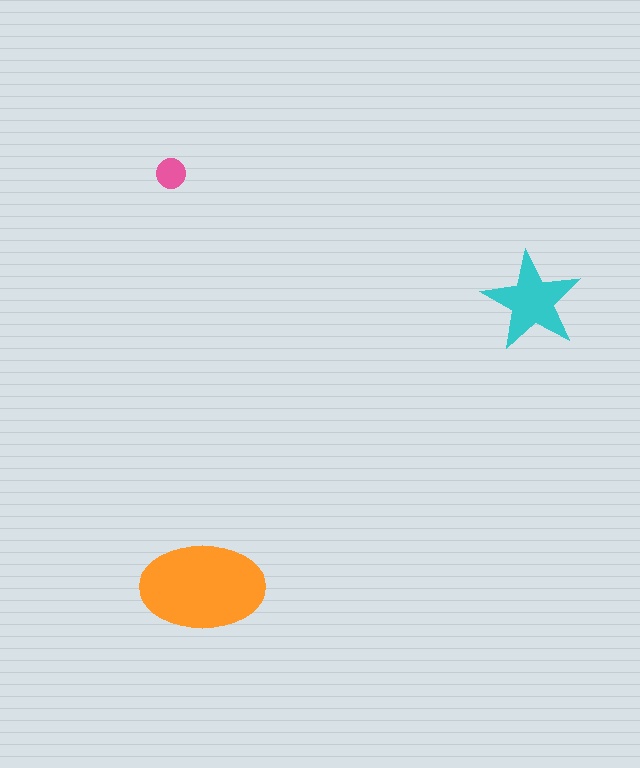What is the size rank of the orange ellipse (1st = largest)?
1st.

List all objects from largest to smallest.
The orange ellipse, the cyan star, the pink circle.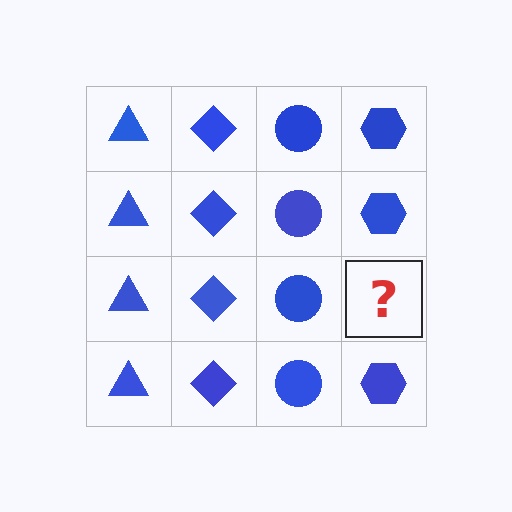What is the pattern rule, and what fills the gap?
The rule is that each column has a consistent shape. The gap should be filled with a blue hexagon.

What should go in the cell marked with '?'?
The missing cell should contain a blue hexagon.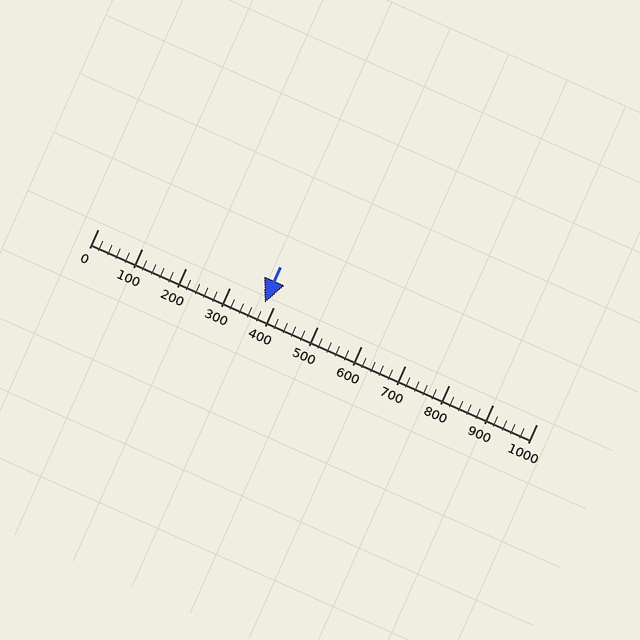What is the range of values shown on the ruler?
The ruler shows values from 0 to 1000.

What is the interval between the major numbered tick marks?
The major tick marks are spaced 100 units apart.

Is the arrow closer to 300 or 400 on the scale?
The arrow is closer to 400.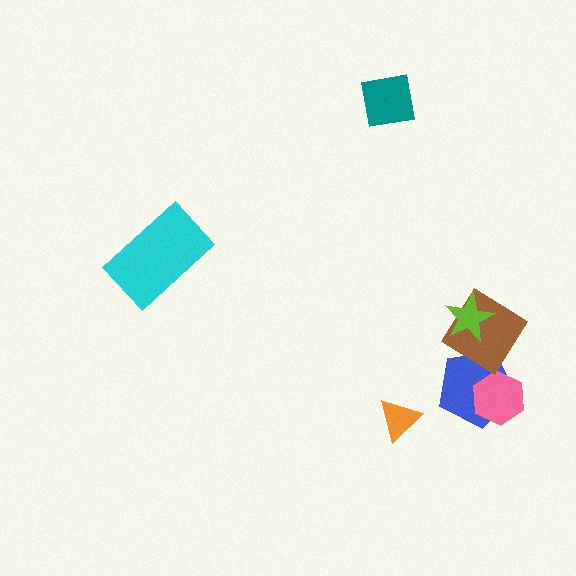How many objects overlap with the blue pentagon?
2 objects overlap with the blue pentagon.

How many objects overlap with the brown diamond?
2 objects overlap with the brown diamond.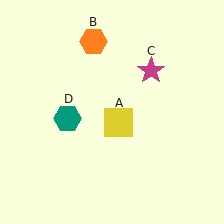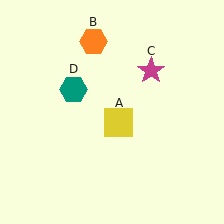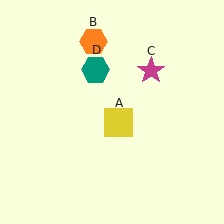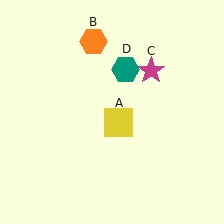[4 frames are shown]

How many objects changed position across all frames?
1 object changed position: teal hexagon (object D).